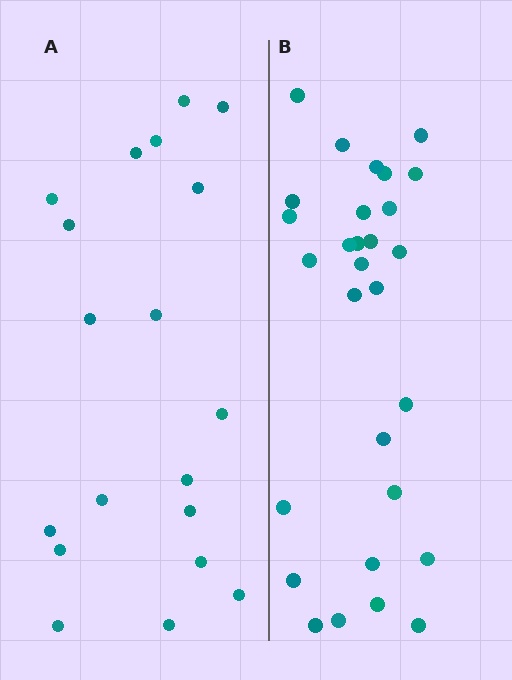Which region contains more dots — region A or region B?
Region B (the right region) has more dots.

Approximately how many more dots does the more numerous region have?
Region B has roughly 10 or so more dots than region A.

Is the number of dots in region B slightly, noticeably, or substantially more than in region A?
Region B has substantially more. The ratio is roughly 1.5 to 1.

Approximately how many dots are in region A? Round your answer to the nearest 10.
About 20 dots. (The exact count is 19, which rounds to 20.)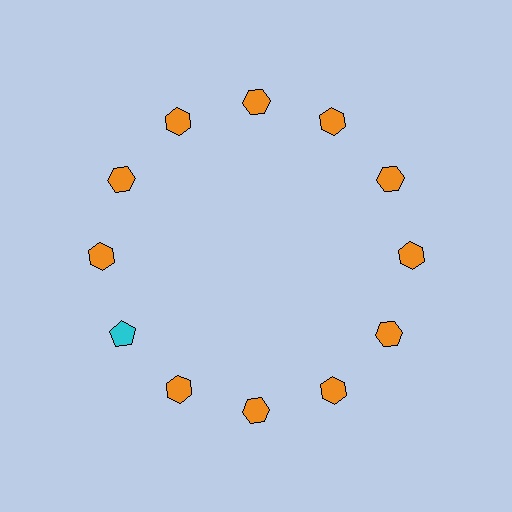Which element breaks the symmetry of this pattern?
The cyan pentagon at roughly the 8 o'clock position breaks the symmetry. All other shapes are orange hexagons.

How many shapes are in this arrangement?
There are 12 shapes arranged in a ring pattern.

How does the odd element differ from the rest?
It differs in both color (cyan instead of orange) and shape (pentagon instead of hexagon).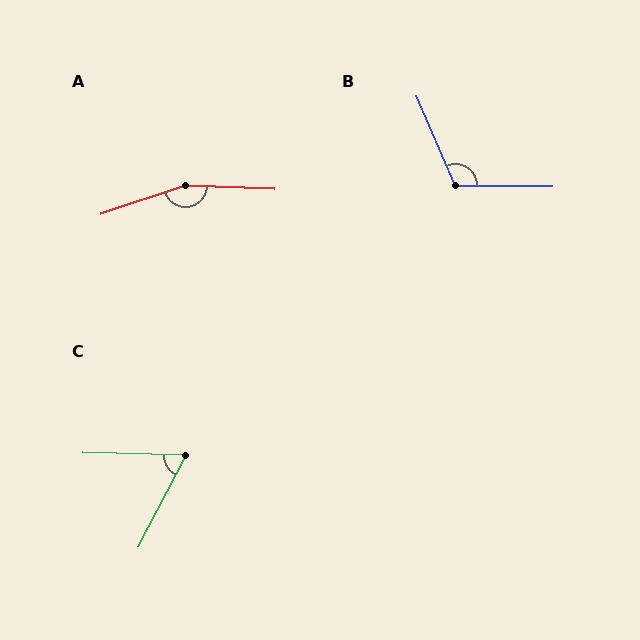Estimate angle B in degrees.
Approximately 114 degrees.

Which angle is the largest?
A, at approximately 159 degrees.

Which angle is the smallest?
C, at approximately 64 degrees.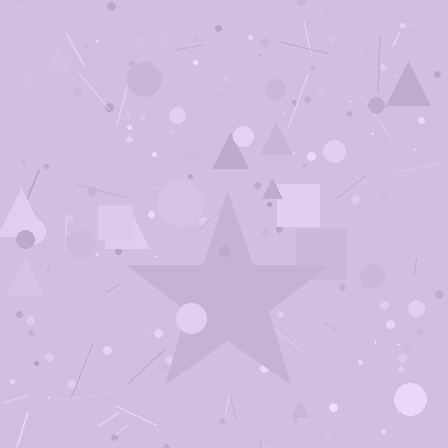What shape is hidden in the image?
A star is hidden in the image.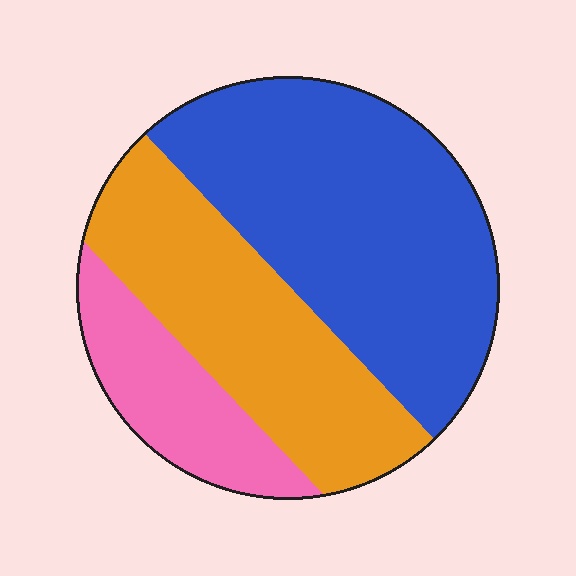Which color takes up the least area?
Pink, at roughly 15%.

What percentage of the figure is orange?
Orange covers 34% of the figure.